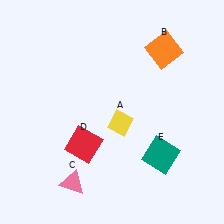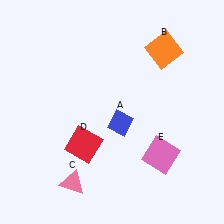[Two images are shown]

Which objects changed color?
A changed from yellow to blue. E changed from teal to pink.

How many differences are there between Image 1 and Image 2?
There are 2 differences between the two images.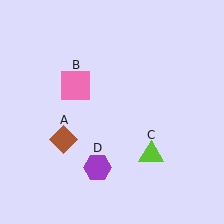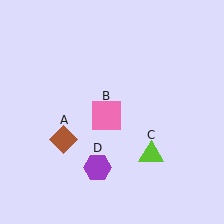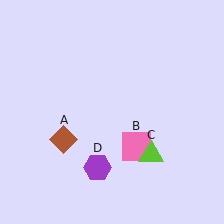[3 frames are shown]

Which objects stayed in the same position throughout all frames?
Brown diamond (object A) and lime triangle (object C) and purple hexagon (object D) remained stationary.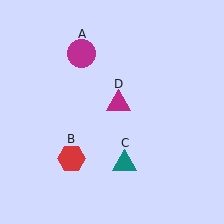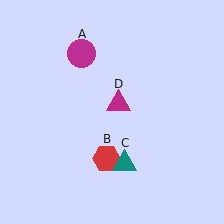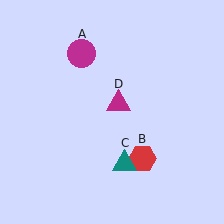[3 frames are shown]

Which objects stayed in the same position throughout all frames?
Magenta circle (object A) and teal triangle (object C) and magenta triangle (object D) remained stationary.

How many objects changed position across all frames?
1 object changed position: red hexagon (object B).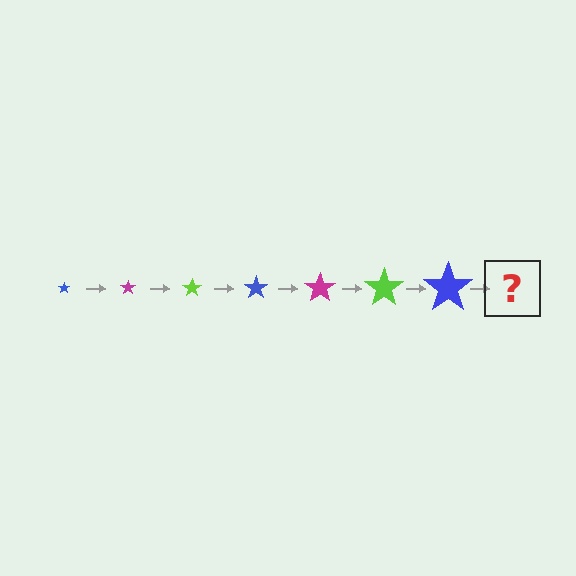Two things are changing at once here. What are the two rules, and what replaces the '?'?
The two rules are that the star grows larger each step and the color cycles through blue, magenta, and lime. The '?' should be a magenta star, larger than the previous one.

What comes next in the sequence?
The next element should be a magenta star, larger than the previous one.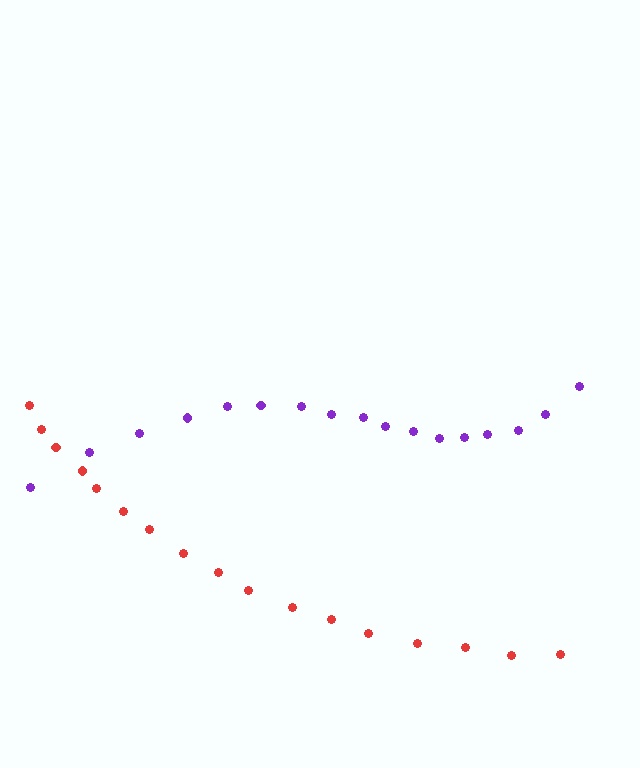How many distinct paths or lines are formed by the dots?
There are 2 distinct paths.